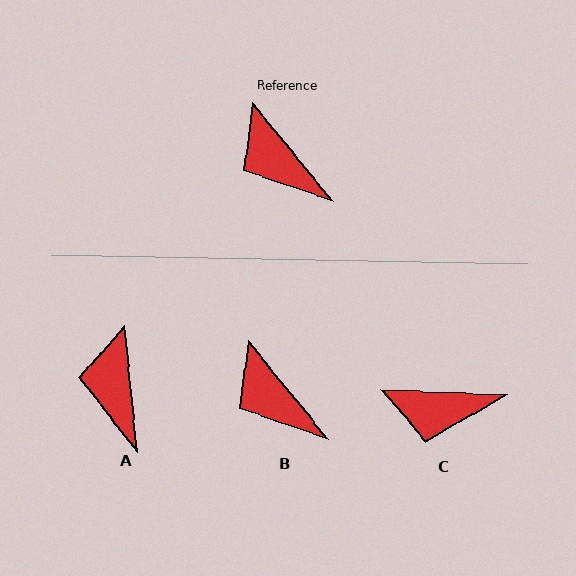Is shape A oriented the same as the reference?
No, it is off by about 33 degrees.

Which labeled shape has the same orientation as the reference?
B.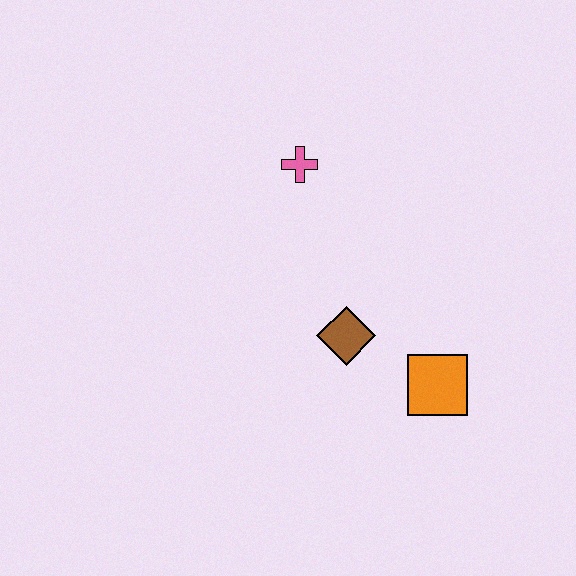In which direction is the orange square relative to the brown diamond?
The orange square is to the right of the brown diamond.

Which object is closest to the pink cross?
The brown diamond is closest to the pink cross.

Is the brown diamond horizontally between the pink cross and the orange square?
Yes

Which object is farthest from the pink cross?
The orange square is farthest from the pink cross.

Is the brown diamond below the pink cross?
Yes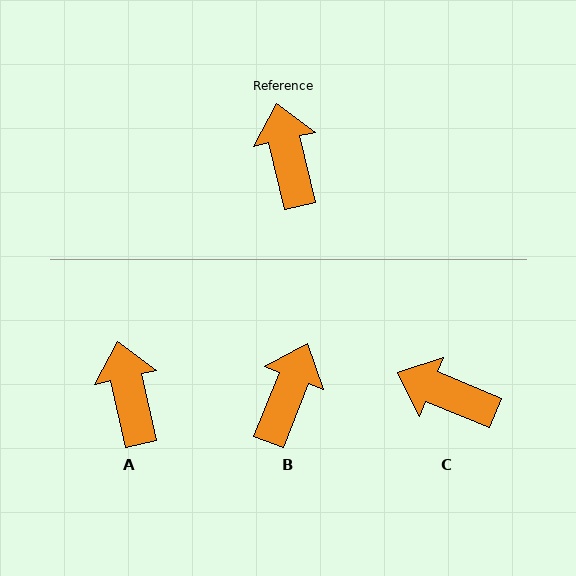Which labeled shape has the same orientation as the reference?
A.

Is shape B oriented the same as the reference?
No, it is off by about 35 degrees.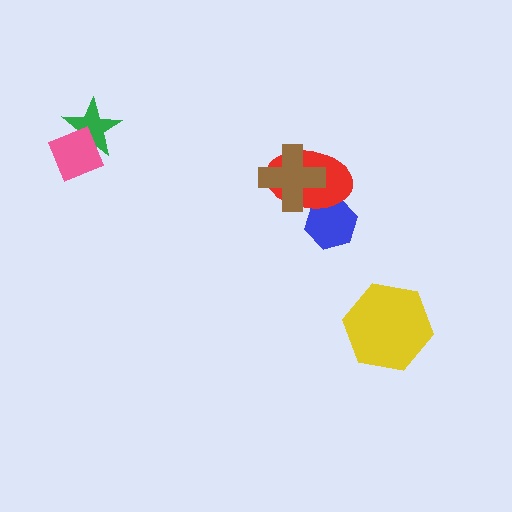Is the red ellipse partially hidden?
Yes, it is partially covered by another shape.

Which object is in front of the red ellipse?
The brown cross is in front of the red ellipse.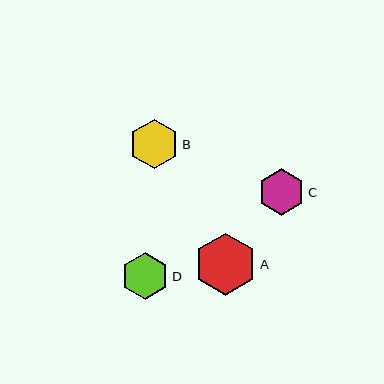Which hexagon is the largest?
Hexagon A is the largest with a size of approximately 62 pixels.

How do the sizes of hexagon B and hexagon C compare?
Hexagon B and hexagon C are approximately the same size.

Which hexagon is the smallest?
Hexagon C is the smallest with a size of approximately 47 pixels.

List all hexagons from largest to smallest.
From largest to smallest: A, B, D, C.